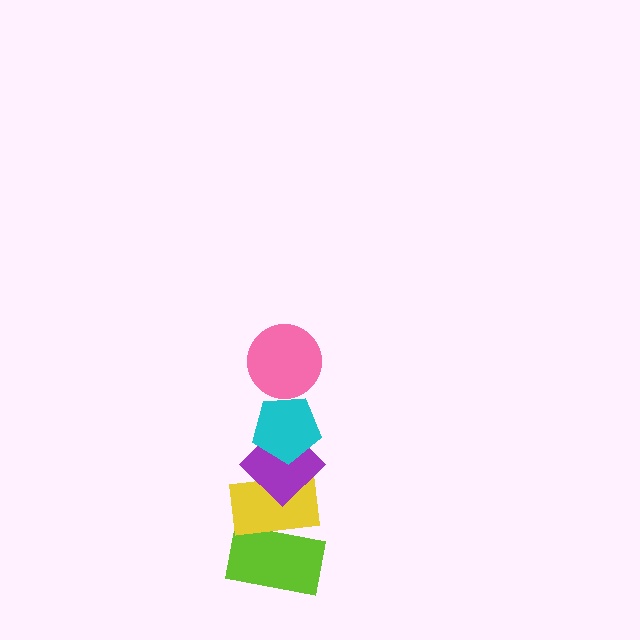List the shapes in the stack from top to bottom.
From top to bottom: the pink circle, the cyan pentagon, the purple diamond, the yellow rectangle, the lime rectangle.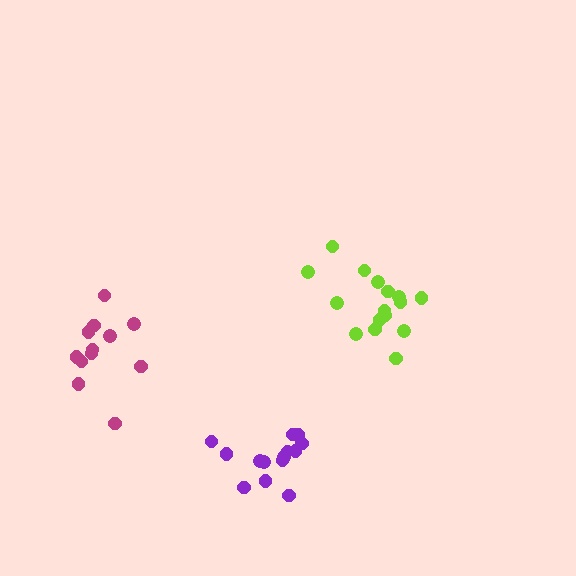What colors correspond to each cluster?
The clusters are colored: purple, magenta, lime.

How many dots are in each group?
Group 1: 14 dots, Group 2: 12 dots, Group 3: 16 dots (42 total).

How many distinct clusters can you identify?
There are 3 distinct clusters.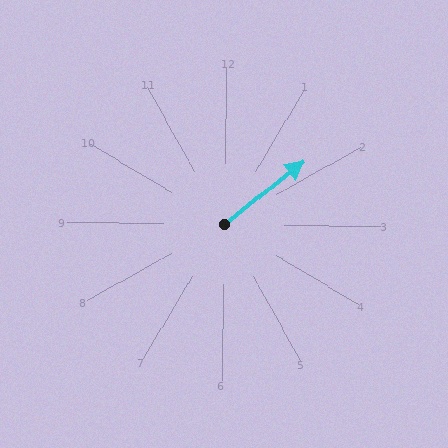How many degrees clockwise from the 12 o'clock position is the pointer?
Approximately 51 degrees.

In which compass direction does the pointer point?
Northeast.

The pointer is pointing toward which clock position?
Roughly 2 o'clock.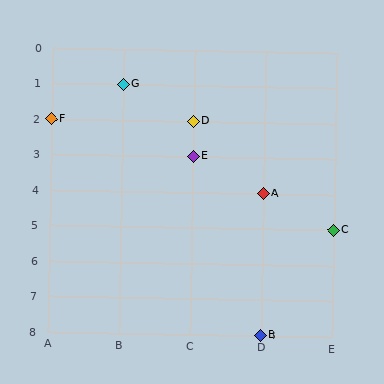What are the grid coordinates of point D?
Point D is at grid coordinates (C, 2).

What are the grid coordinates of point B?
Point B is at grid coordinates (D, 8).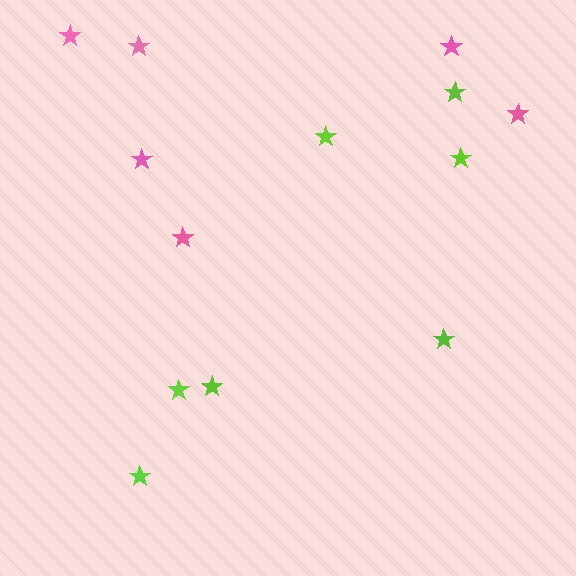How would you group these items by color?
There are 2 groups: one group of lime stars (7) and one group of pink stars (6).